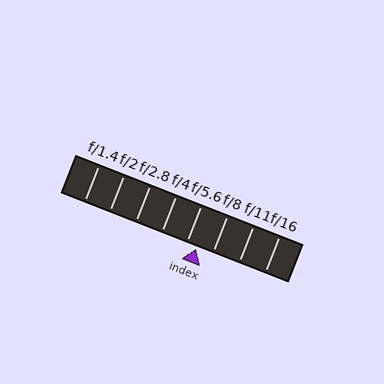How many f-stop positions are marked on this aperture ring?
There are 8 f-stop positions marked.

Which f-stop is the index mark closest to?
The index mark is closest to f/5.6.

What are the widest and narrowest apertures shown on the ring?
The widest aperture shown is f/1.4 and the narrowest is f/16.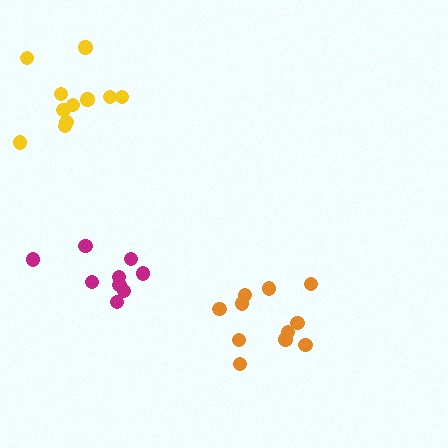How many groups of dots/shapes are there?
There are 3 groups.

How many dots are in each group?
Group 1: 9 dots, Group 2: 11 dots, Group 3: 11 dots (31 total).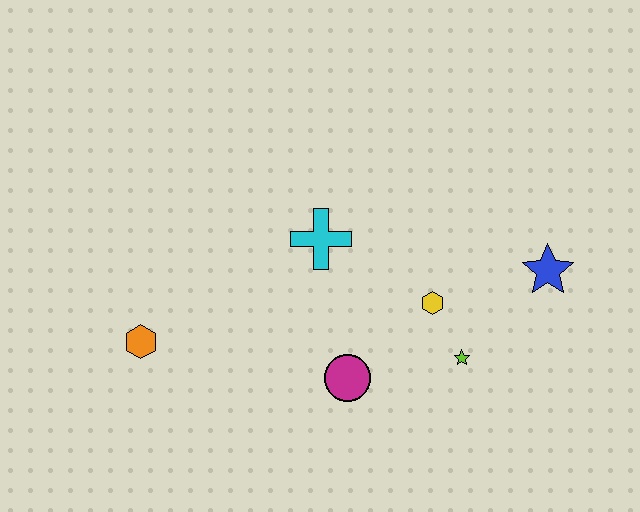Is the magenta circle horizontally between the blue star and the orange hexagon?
Yes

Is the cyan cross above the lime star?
Yes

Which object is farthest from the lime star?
The orange hexagon is farthest from the lime star.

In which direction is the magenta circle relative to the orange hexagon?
The magenta circle is to the right of the orange hexagon.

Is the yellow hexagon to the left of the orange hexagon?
No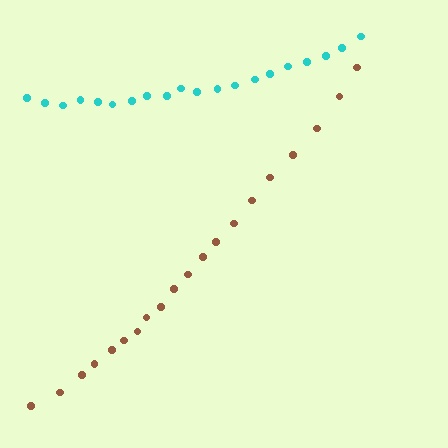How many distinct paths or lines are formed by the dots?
There are 2 distinct paths.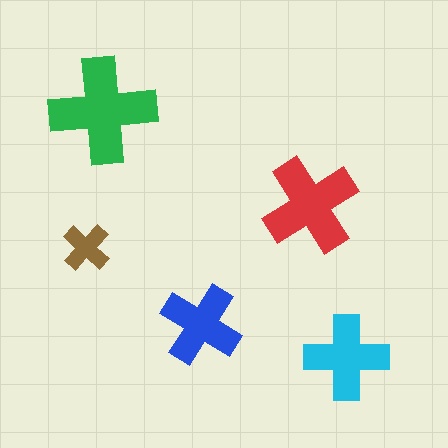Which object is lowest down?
The cyan cross is bottommost.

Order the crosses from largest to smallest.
the green one, the red one, the cyan one, the blue one, the brown one.